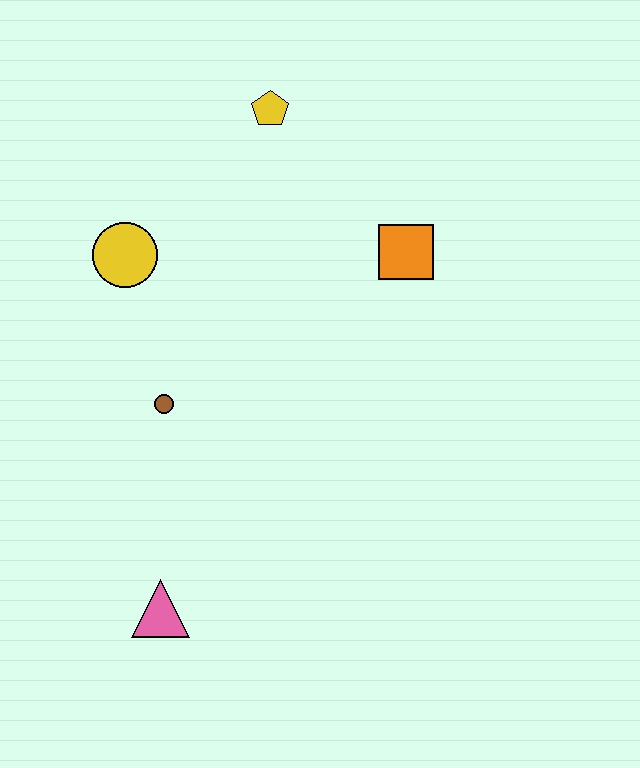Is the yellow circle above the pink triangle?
Yes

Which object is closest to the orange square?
The yellow pentagon is closest to the orange square.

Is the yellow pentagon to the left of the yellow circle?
No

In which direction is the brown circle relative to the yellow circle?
The brown circle is below the yellow circle.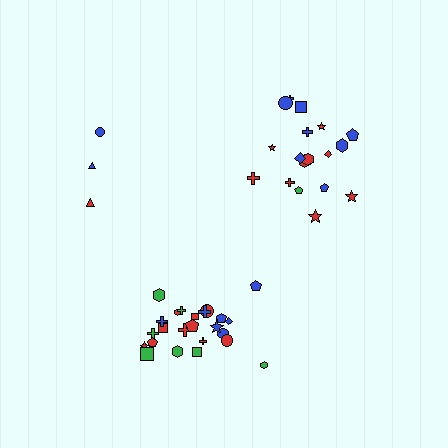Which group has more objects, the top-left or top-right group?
The top-right group.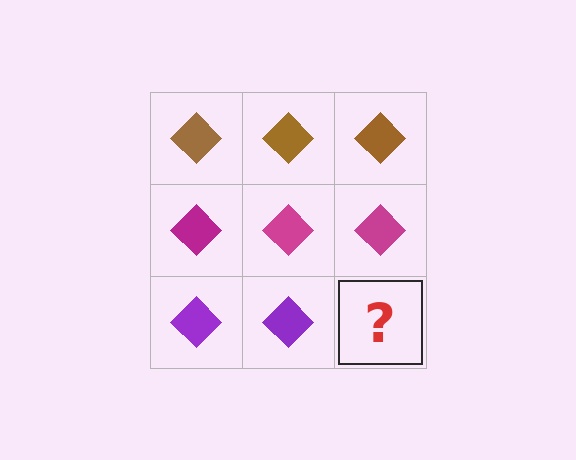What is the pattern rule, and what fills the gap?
The rule is that each row has a consistent color. The gap should be filled with a purple diamond.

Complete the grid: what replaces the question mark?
The question mark should be replaced with a purple diamond.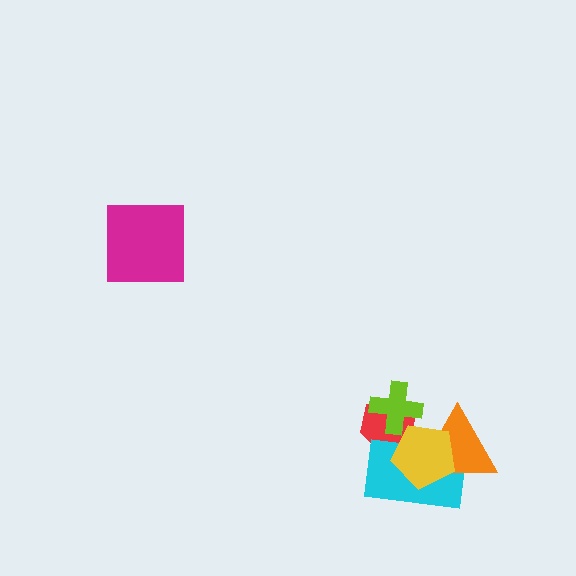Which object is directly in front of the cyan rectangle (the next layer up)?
The orange triangle is directly in front of the cyan rectangle.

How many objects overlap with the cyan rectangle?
3 objects overlap with the cyan rectangle.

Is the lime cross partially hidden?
No, no other shape covers it.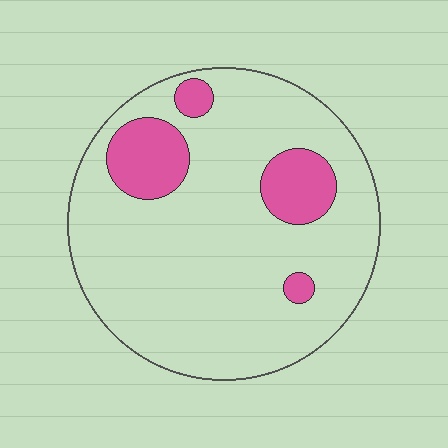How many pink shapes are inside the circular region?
4.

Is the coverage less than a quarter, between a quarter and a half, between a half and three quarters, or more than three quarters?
Less than a quarter.